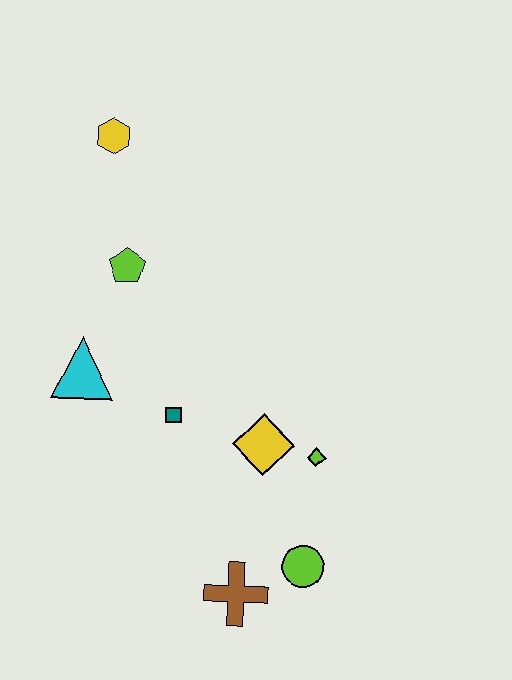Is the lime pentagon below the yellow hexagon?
Yes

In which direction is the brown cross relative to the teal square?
The brown cross is below the teal square.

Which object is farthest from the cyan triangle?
The lime circle is farthest from the cyan triangle.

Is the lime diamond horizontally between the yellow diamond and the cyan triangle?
No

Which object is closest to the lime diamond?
The yellow diamond is closest to the lime diamond.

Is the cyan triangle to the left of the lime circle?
Yes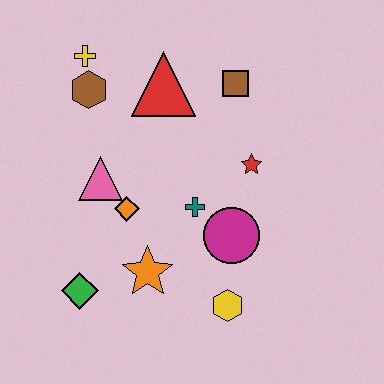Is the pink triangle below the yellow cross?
Yes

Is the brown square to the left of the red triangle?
No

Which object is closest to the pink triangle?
The orange diamond is closest to the pink triangle.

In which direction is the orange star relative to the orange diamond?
The orange star is below the orange diamond.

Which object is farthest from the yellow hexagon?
The yellow cross is farthest from the yellow hexagon.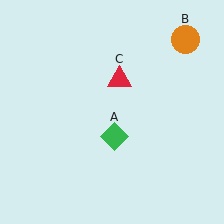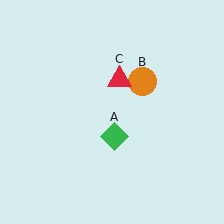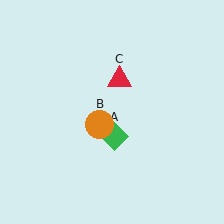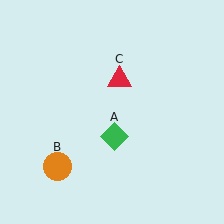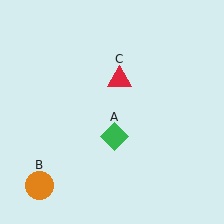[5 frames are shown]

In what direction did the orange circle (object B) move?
The orange circle (object B) moved down and to the left.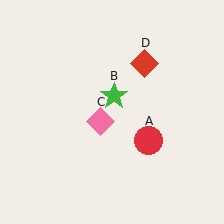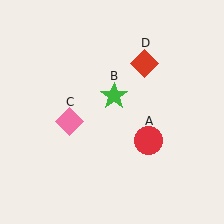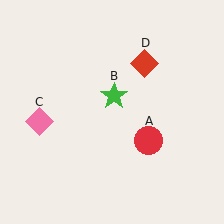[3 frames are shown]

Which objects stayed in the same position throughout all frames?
Red circle (object A) and green star (object B) and red diamond (object D) remained stationary.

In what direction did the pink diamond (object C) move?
The pink diamond (object C) moved left.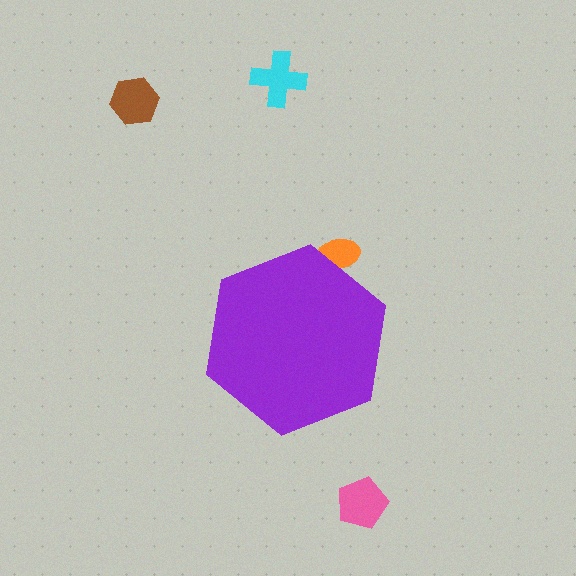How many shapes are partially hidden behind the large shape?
1 shape is partially hidden.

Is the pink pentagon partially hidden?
No, the pink pentagon is fully visible.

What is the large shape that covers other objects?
A purple hexagon.